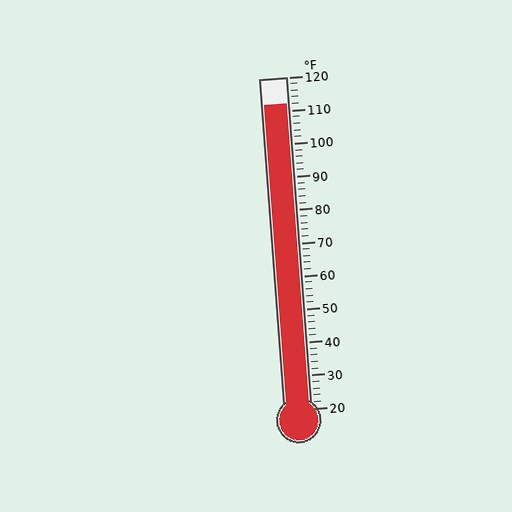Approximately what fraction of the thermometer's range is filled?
The thermometer is filled to approximately 90% of its range.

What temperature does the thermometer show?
The thermometer shows approximately 112°F.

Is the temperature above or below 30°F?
The temperature is above 30°F.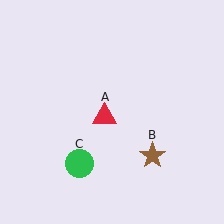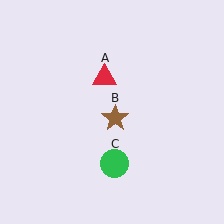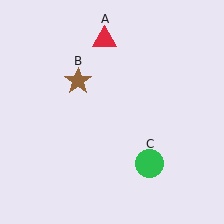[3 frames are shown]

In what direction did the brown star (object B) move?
The brown star (object B) moved up and to the left.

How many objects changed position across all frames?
3 objects changed position: red triangle (object A), brown star (object B), green circle (object C).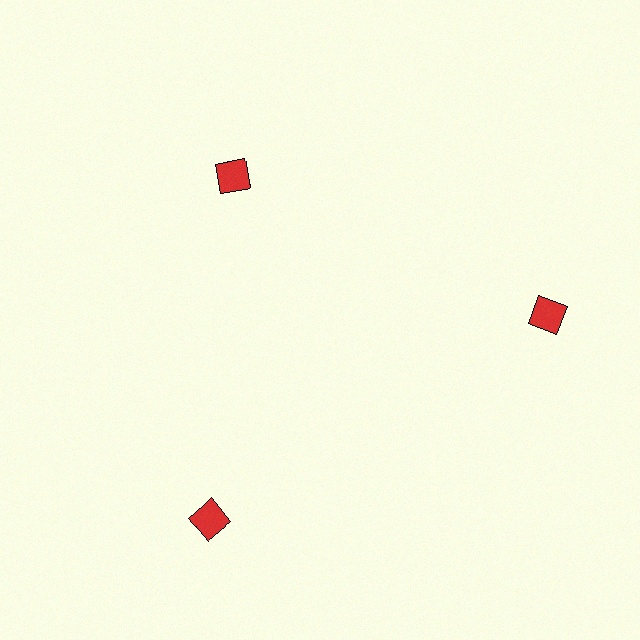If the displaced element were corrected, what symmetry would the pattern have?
It would have 3-fold rotational symmetry — the pattern would map onto itself every 120 degrees.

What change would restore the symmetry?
The symmetry would be restored by moving it outward, back onto the ring so that all 3 squares sit at equal angles and equal distance from the center.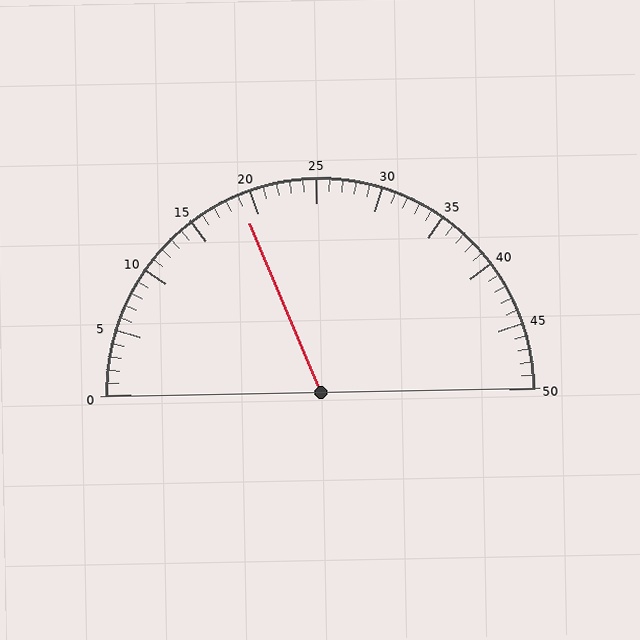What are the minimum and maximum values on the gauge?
The gauge ranges from 0 to 50.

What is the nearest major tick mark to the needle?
The nearest major tick mark is 20.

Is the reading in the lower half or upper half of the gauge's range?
The reading is in the lower half of the range (0 to 50).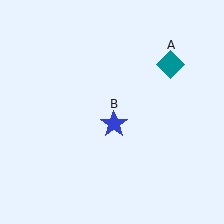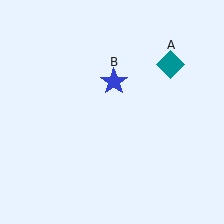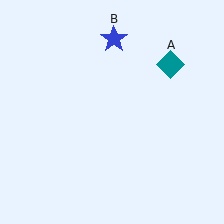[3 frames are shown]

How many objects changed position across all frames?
1 object changed position: blue star (object B).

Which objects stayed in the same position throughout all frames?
Teal diamond (object A) remained stationary.